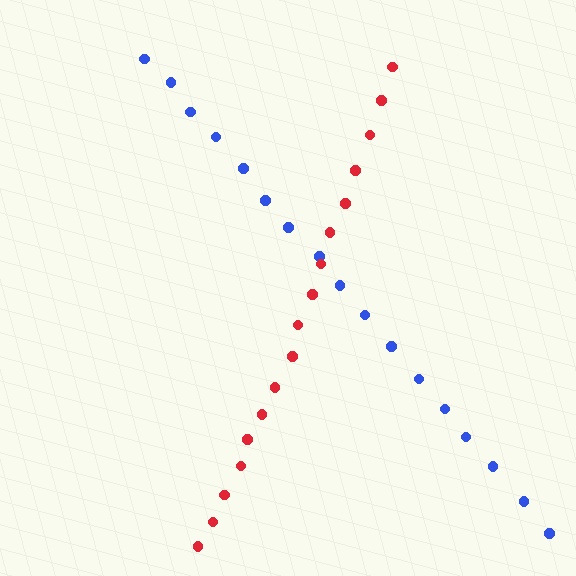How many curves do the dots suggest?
There are 2 distinct paths.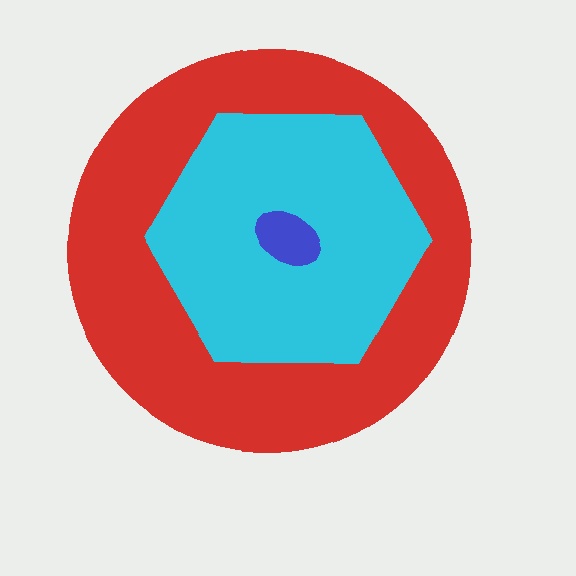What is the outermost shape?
The red circle.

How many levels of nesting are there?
3.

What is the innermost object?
The blue ellipse.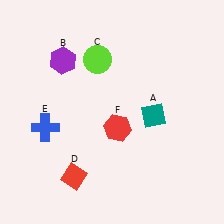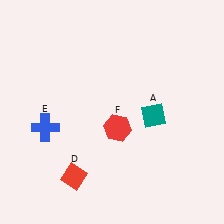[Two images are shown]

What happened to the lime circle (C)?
The lime circle (C) was removed in Image 2. It was in the top-left area of Image 1.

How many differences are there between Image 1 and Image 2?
There are 2 differences between the two images.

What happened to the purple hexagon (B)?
The purple hexagon (B) was removed in Image 2. It was in the top-left area of Image 1.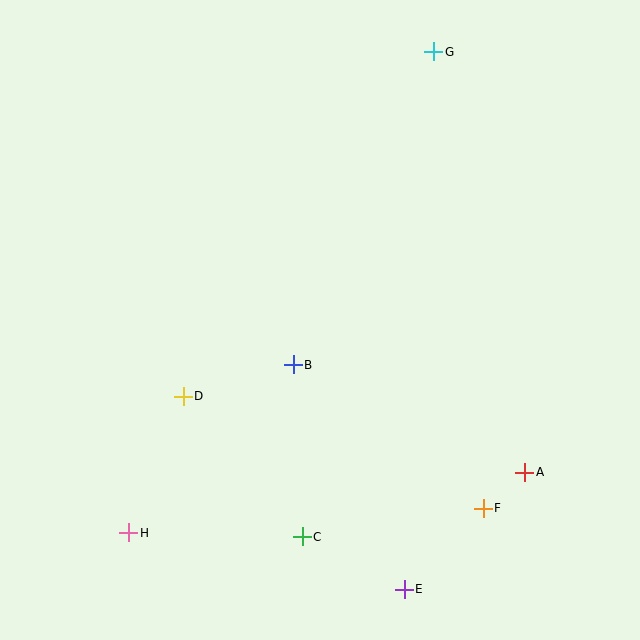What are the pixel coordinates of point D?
Point D is at (183, 396).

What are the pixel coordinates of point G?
Point G is at (434, 52).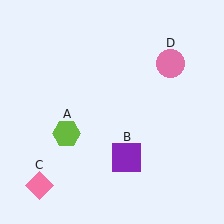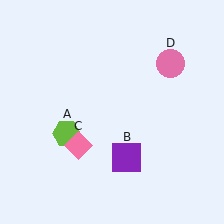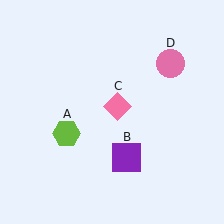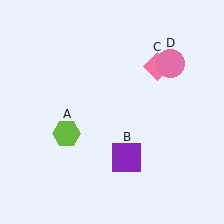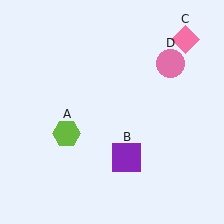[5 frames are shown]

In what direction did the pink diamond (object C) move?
The pink diamond (object C) moved up and to the right.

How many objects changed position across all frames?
1 object changed position: pink diamond (object C).